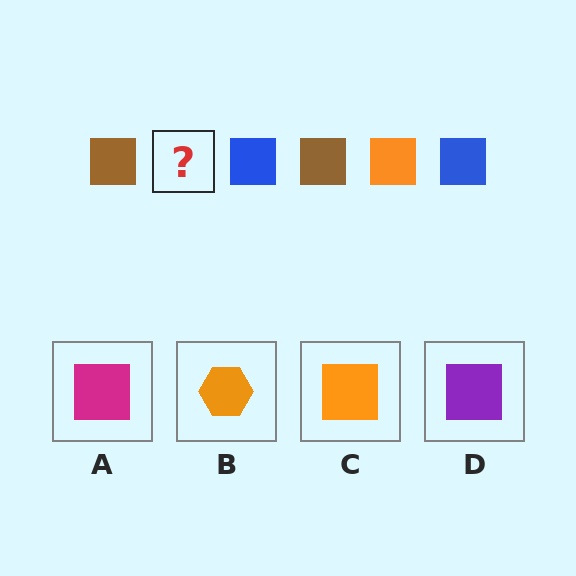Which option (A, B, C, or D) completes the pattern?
C.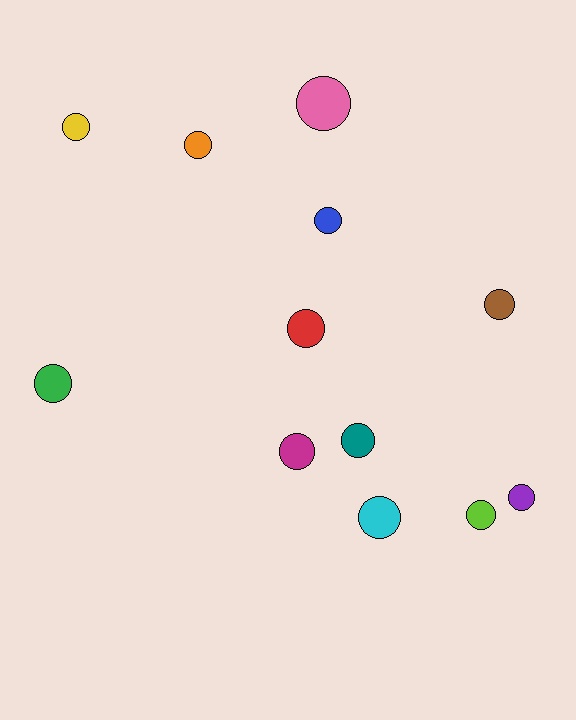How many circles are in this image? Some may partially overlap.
There are 12 circles.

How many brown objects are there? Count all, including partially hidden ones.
There is 1 brown object.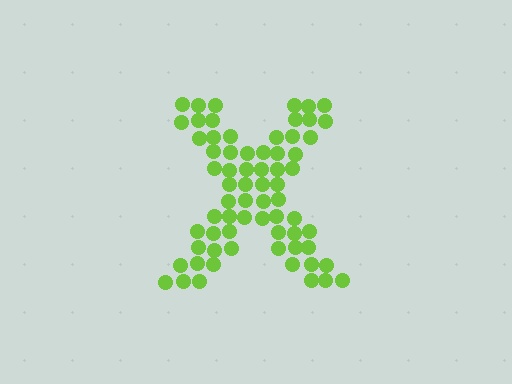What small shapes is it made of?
It is made of small circles.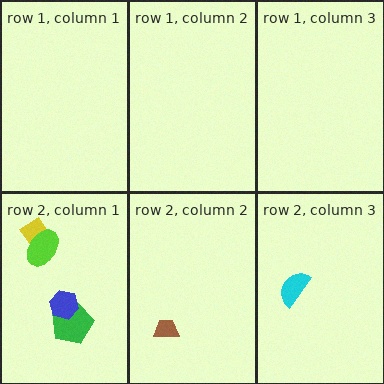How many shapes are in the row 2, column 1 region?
4.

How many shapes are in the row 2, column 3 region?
1.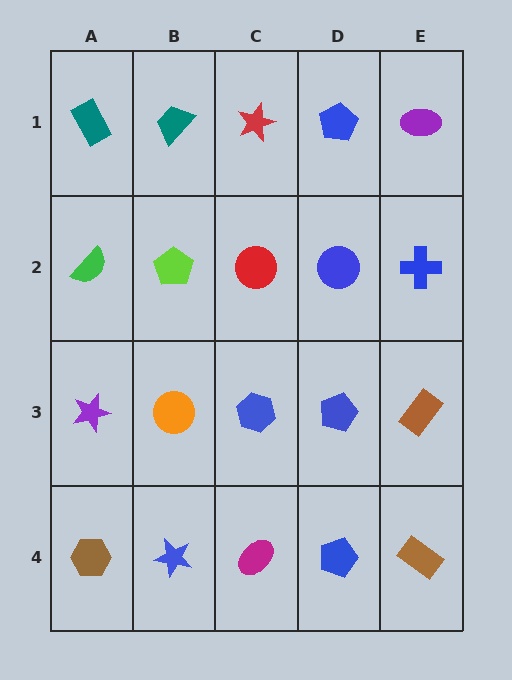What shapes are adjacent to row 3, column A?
A green semicircle (row 2, column A), a brown hexagon (row 4, column A), an orange circle (row 3, column B).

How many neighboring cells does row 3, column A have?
3.